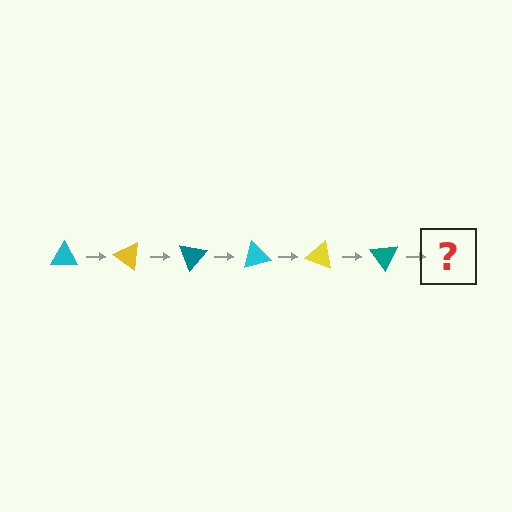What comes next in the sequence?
The next element should be a cyan triangle, rotated 210 degrees from the start.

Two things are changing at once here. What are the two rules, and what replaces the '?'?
The two rules are that it rotates 35 degrees each step and the color cycles through cyan, yellow, and teal. The '?' should be a cyan triangle, rotated 210 degrees from the start.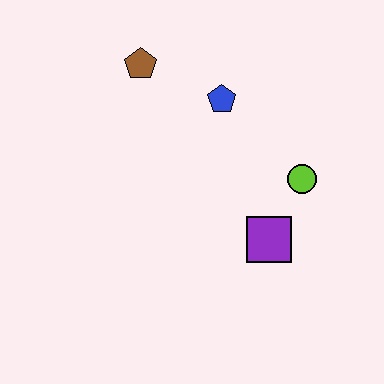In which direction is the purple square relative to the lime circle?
The purple square is below the lime circle.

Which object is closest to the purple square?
The lime circle is closest to the purple square.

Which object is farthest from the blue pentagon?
The purple square is farthest from the blue pentagon.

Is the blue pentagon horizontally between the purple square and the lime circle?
No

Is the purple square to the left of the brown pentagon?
No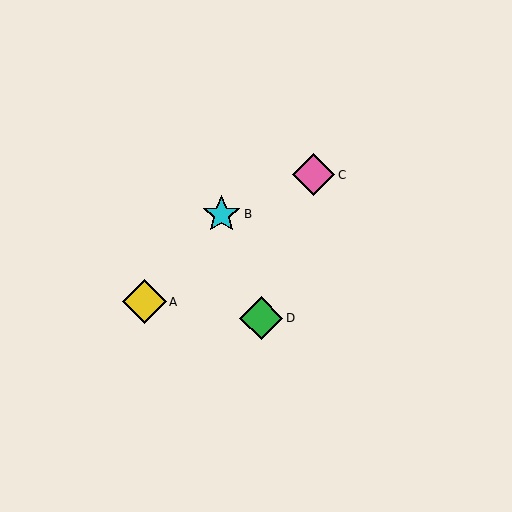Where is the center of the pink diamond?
The center of the pink diamond is at (313, 175).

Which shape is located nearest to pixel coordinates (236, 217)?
The cyan star (labeled B) at (222, 214) is nearest to that location.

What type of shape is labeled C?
Shape C is a pink diamond.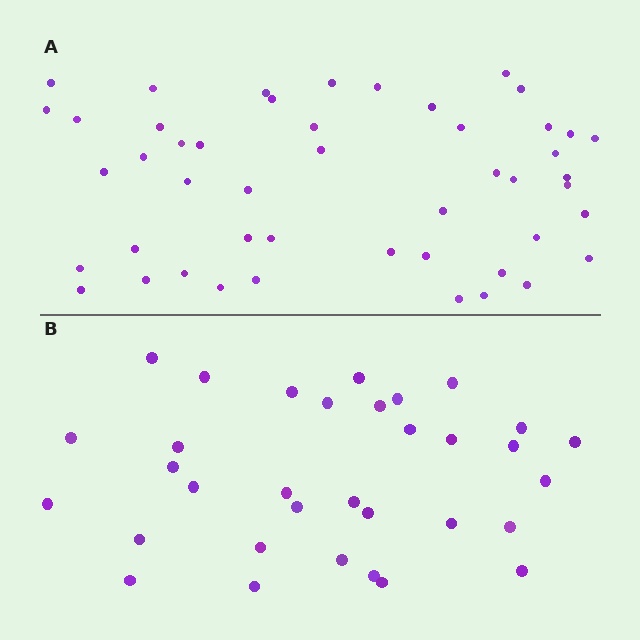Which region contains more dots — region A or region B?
Region A (the top region) has more dots.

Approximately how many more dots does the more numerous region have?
Region A has approximately 15 more dots than region B.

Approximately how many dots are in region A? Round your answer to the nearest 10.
About 50 dots. (The exact count is 48, which rounds to 50.)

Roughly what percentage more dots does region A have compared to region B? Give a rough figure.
About 45% more.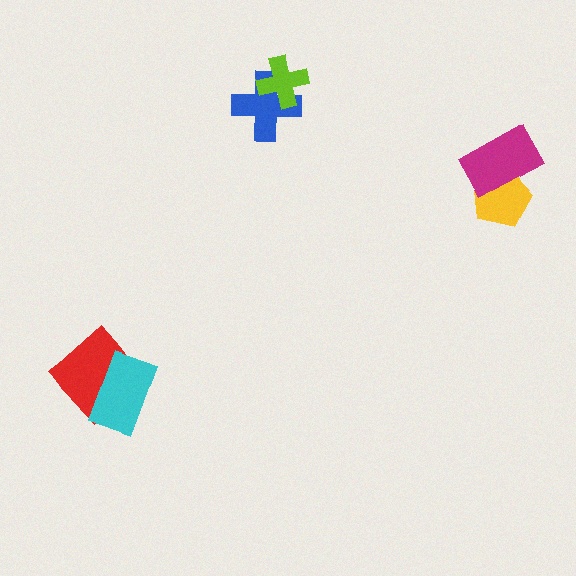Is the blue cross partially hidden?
Yes, it is partially covered by another shape.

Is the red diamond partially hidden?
Yes, it is partially covered by another shape.